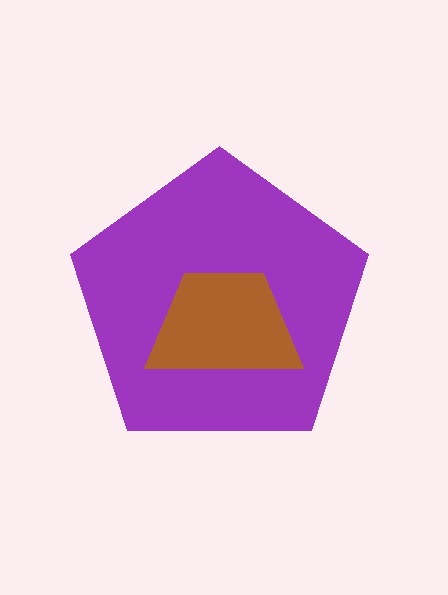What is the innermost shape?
The brown trapezoid.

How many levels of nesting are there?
2.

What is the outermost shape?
The purple pentagon.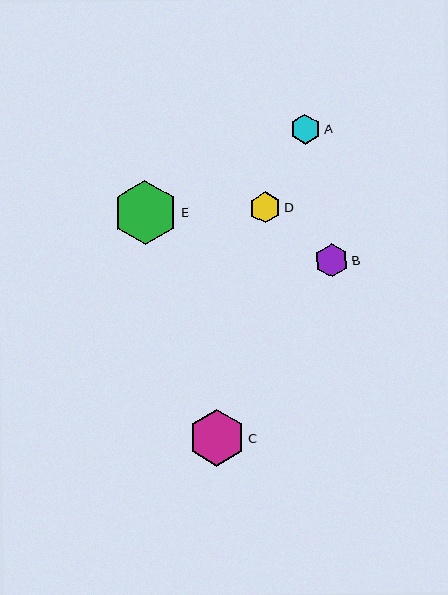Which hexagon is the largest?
Hexagon E is the largest with a size of approximately 64 pixels.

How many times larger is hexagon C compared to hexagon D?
Hexagon C is approximately 1.8 times the size of hexagon D.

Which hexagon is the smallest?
Hexagon A is the smallest with a size of approximately 30 pixels.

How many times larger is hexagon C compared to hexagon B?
Hexagon C is approximately 1.7 times the size of hexagon B.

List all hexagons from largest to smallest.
From largest to smallest: E, C, B, D, A.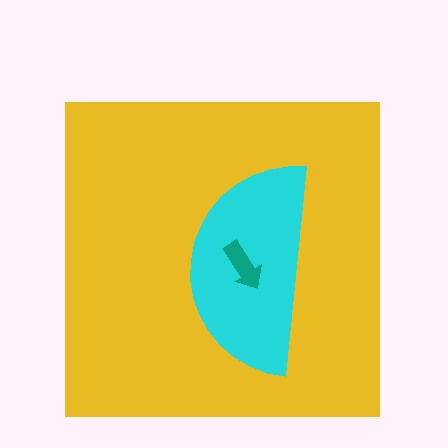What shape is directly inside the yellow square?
The cyan semicircle.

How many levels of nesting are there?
3.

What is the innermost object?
The teal arrow.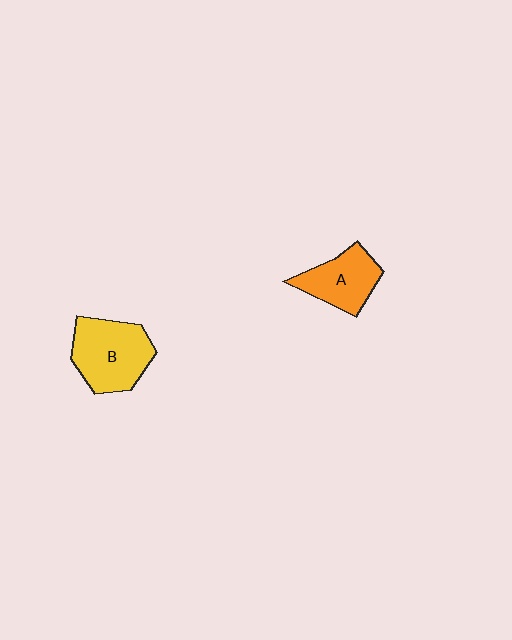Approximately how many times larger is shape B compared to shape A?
Approximately 1.4 times.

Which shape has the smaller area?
Shape A (orange).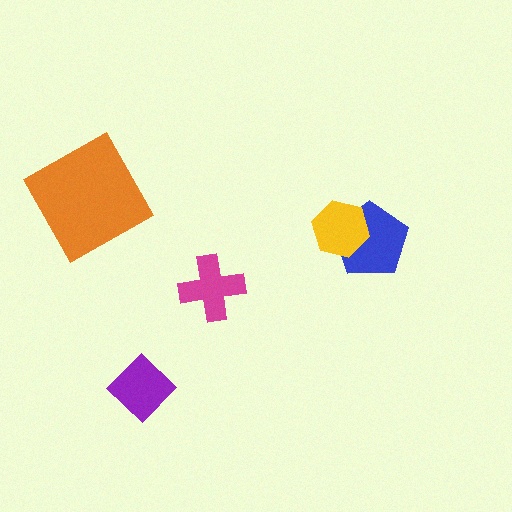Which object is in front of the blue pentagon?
The yellow hexagon is in front of the blue pentagon.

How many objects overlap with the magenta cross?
0 objects overlap with the magenta cross.